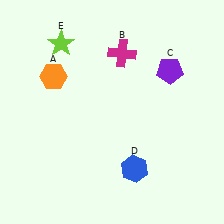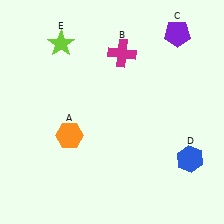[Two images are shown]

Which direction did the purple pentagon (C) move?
The purple pentagon (C) moved up.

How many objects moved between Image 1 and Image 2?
3 objects moved between the two images.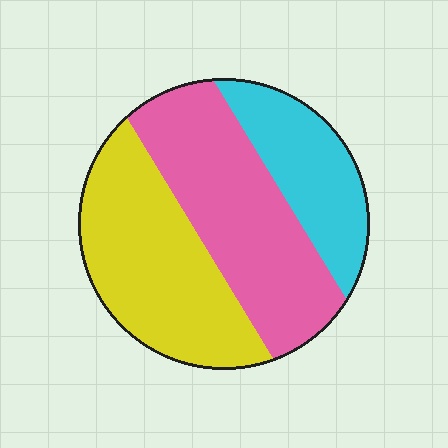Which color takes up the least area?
Cyan, at roughly 20%.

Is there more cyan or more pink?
Pink.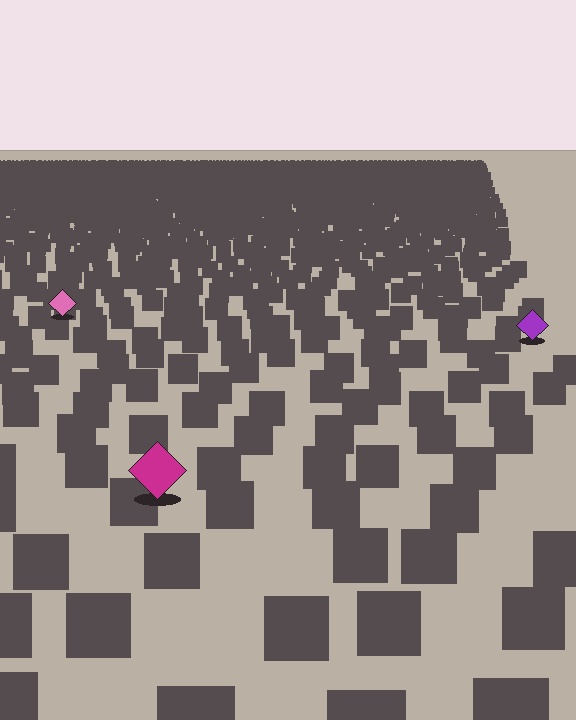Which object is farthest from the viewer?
The pink diamond is farthest from the viewer. It appears smaller and the ground texture around it is denser.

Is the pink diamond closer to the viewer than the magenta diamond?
No. The magenta diamond is closer — you can tell from the texture gradient: the ground texture is coarser near it.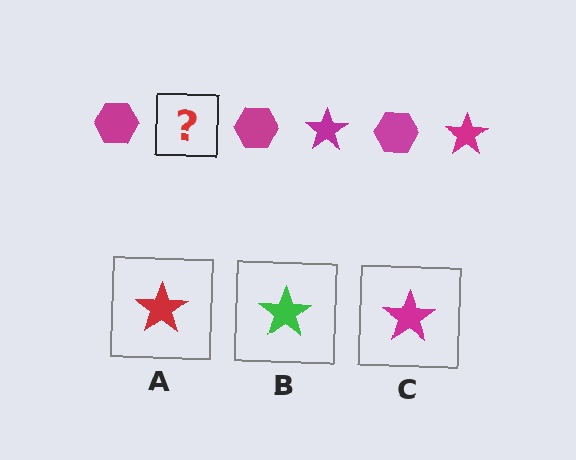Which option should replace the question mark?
Option C.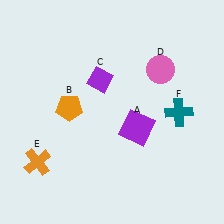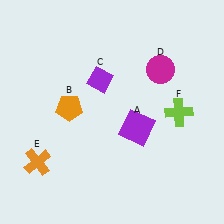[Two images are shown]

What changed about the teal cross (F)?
In Image 1, F is teal. In Image 2, it changed to lime.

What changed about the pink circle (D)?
In Image 1, D is pink. In Image 2, it changed to magenta.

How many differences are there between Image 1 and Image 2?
There are 2 differences between the two images.